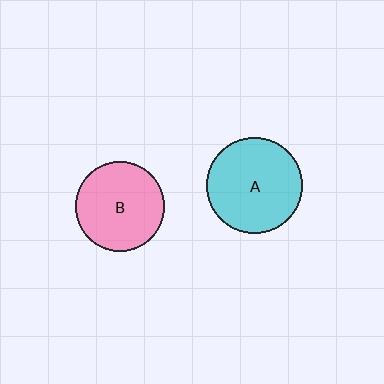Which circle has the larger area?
Circle A (cyan).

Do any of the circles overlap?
No, none of the circles overlap.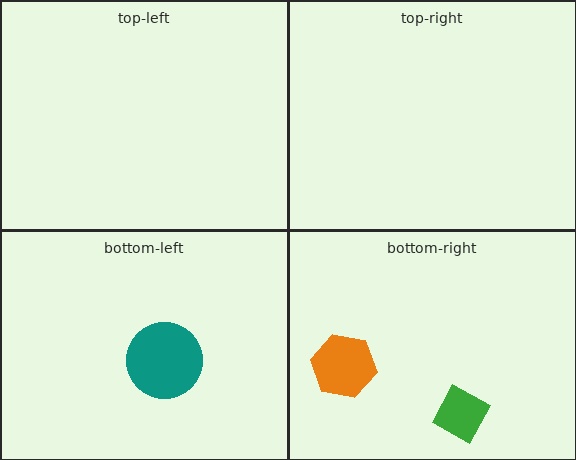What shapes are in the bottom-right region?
The green diamond, the orange hexagon.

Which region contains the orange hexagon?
The bottom-right region.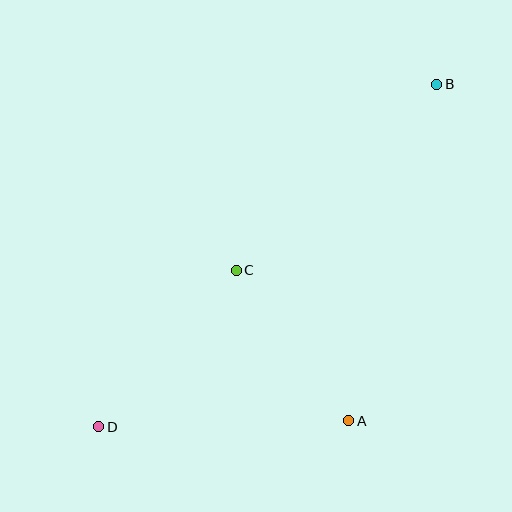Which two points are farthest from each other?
Points B and D are farthest from each other.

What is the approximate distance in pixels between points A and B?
The distance between A and B is approximately 348 pixels.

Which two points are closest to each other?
Points A and C are closest to each other.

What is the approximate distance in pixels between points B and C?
The distance between B and C is approximately 274 pixels.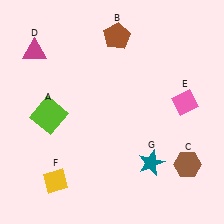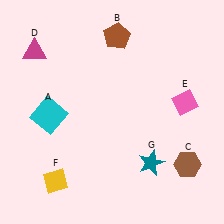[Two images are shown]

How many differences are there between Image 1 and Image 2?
There is 1 difference between the two images.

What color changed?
The square (A) changed from lime in Image 1 to cyan in Image 2.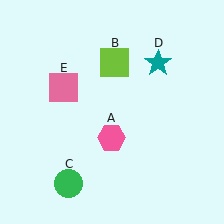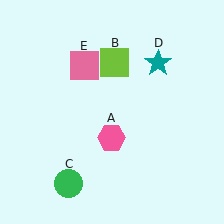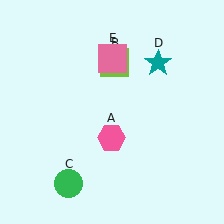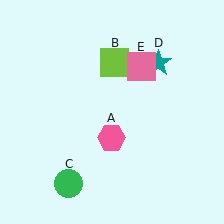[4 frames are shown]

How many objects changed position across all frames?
1 object changed position: pink square (object E).